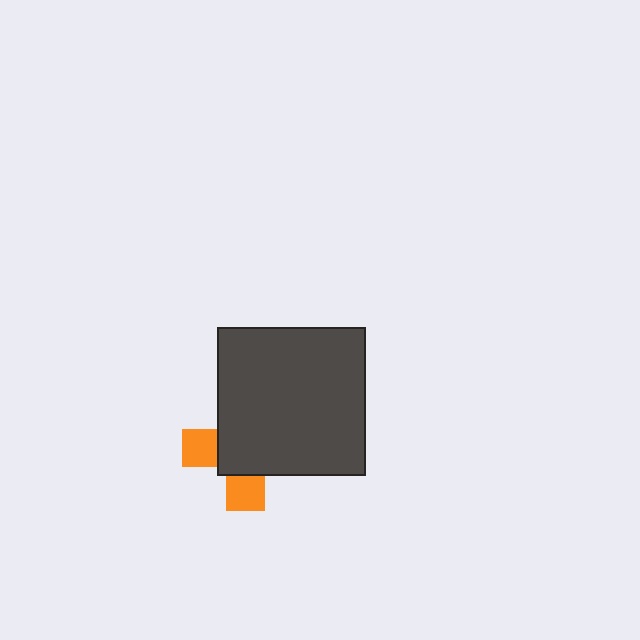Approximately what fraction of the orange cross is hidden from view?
Roughly 67% of the orange cross is hidden behind the dark gray square.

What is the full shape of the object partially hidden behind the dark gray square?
The partially hidden object is an orange cross.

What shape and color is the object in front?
The object in front is a dark gray square.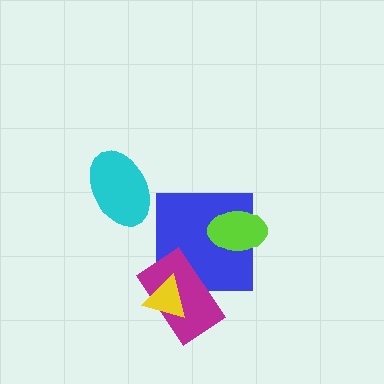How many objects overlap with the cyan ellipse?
0 objects overlap with the cyan ellipse.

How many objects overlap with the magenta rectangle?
2 objects overlap with the magenta rectangle.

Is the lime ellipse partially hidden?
No, no other shape covers it.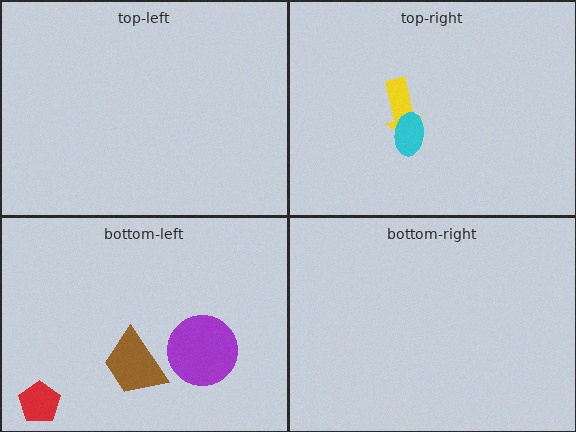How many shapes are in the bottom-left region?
3.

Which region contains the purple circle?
The bottom-left region.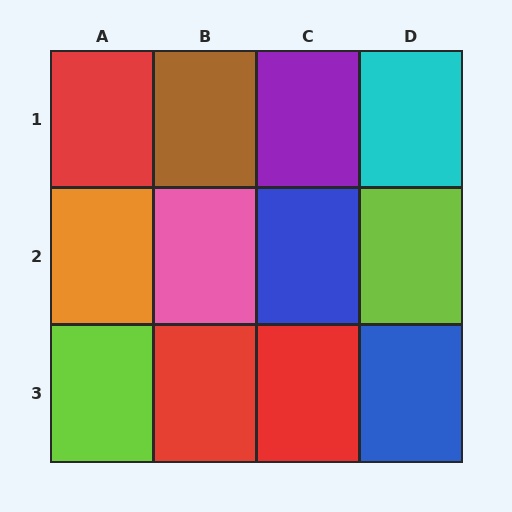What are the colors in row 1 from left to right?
Red, brown, purple, cyan.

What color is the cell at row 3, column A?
Lime.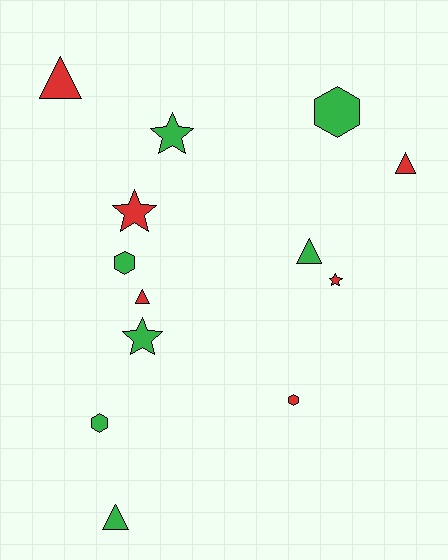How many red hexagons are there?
There is 1 red hexagon.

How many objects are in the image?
There are 13 objects.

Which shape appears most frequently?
Triangle, with 5 objects.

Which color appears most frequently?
Green, with 7 objects.